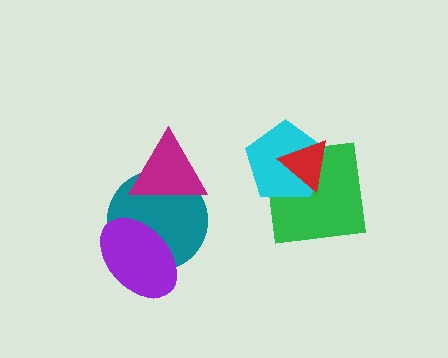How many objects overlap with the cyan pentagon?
2 objects overlap with the cyan pentagon.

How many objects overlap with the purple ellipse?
1 object overlaps with the purple ellipse.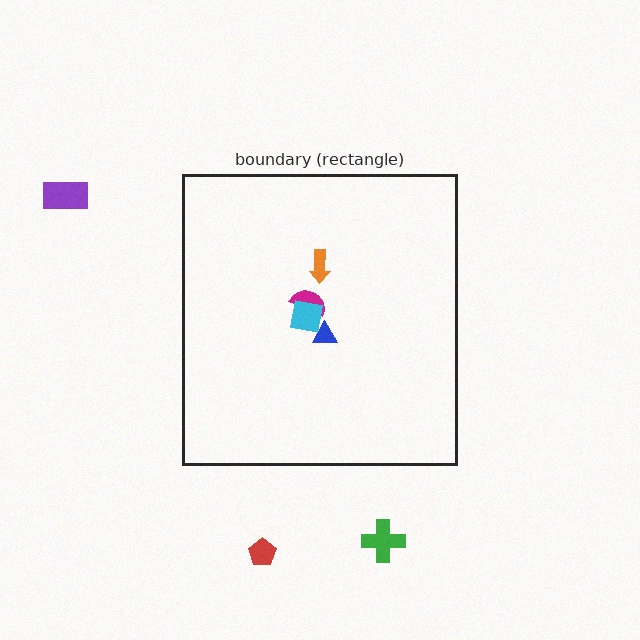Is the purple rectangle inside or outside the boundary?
Outside.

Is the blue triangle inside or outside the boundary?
Inside.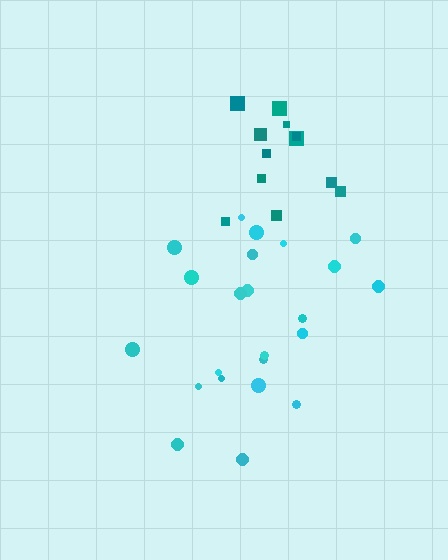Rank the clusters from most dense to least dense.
teal, cyan.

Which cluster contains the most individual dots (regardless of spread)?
Cyan (23).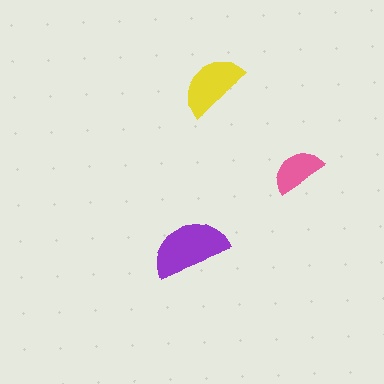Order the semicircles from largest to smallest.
the purple one, the yellow one, the pink one.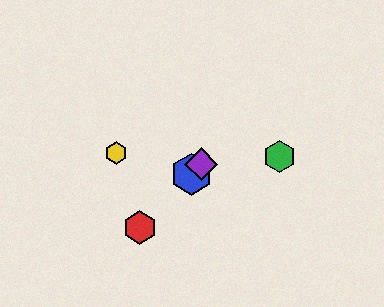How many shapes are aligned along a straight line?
3 shapes (the red hexagon, the blue hexagon, the purple diamond) are aligned along a straight line.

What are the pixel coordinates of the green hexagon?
The green hexagon is at (280, 157).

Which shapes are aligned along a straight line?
The red hexagon, the blue hexagon, the purple diamond are aligned along a straight line.